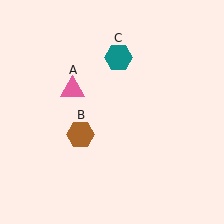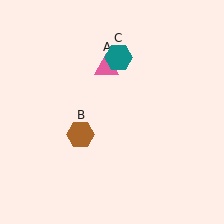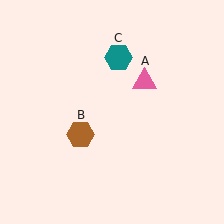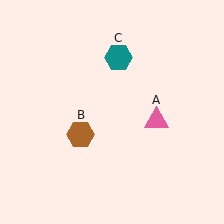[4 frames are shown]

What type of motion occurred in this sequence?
The pink triangle (object A) rotated clockwise around the center of the scene.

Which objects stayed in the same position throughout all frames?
Brown hexagon (object B) and teal hexagon (object C) remained stationary.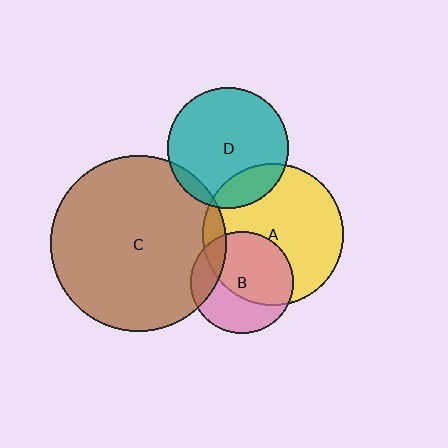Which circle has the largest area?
Circle C (brown).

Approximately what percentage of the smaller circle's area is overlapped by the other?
Approximately 20%.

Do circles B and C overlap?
Yes.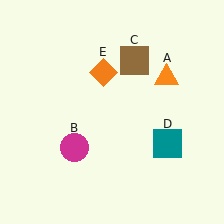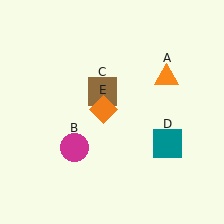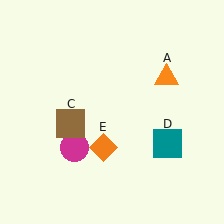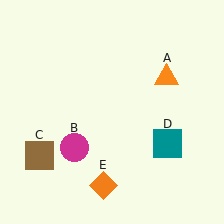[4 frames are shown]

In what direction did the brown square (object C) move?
The brown square (object C) moved down and to the left.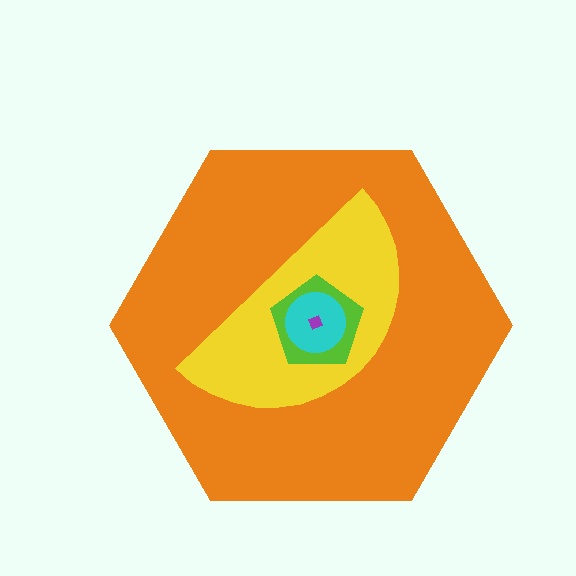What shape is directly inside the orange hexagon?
The yellow semicircle.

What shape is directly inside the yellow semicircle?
The lime pentagon.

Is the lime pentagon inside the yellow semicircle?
Yes.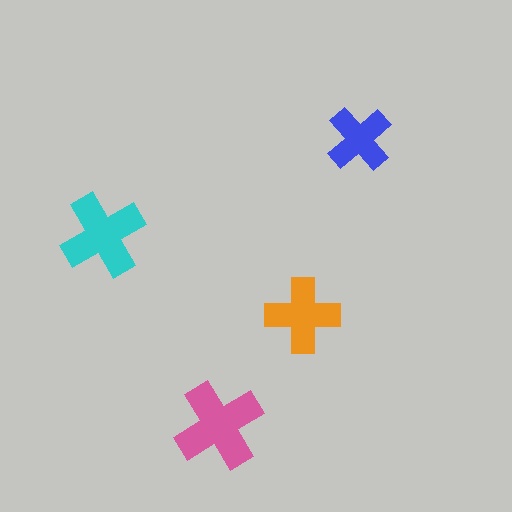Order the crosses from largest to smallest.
the pink one, the cyan one, the orange one, the blue one.